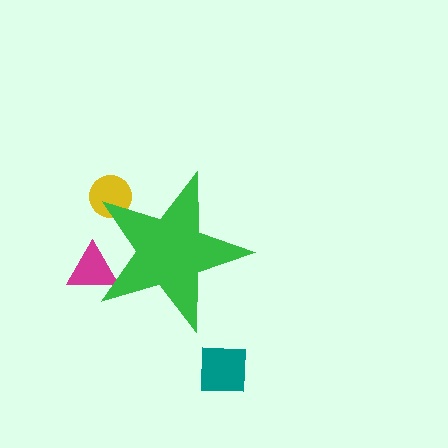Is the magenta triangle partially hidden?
Yes, the magenta triangle is partially hidden behind the green star.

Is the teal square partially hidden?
No, the teal square is fully visible.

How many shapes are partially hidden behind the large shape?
2 shapes are partially hidden.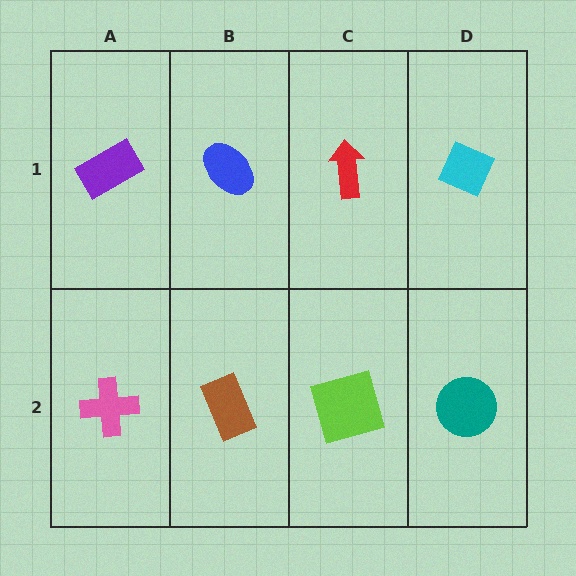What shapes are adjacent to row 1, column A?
A pink cross (row 2, column A), a blue ellipse (row 1, column B).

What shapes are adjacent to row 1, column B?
A brown rectangle (row 2, column B), a purple rectangle (row 1, column A), a red arrow (row 1, column C).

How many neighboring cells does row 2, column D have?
2.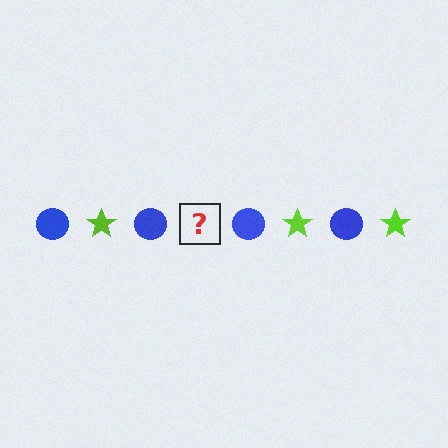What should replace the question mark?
The question mark should be replaced with a lime star.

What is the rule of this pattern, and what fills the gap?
The rule is that the pattern alternates between blue circle and lime star. The gap should be filled with a lime star.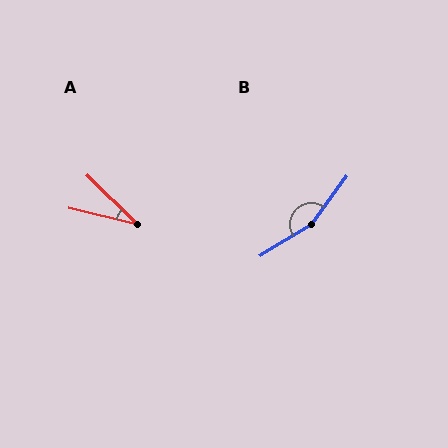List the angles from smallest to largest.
A (31°), B (157°).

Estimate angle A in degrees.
Approximately 31 degrees.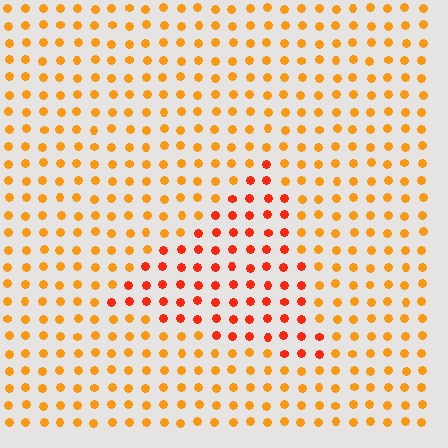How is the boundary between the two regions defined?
The boundary is defined purely by a slight shift in hue (about 29 degrees). Spacing, size, and orientation are identical on both sides.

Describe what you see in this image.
The image is filled with small orange elements in a uniform arrangement. A triangle-shaped region is visible where the elements are tinted to a slightly different hue, forming a subtle color boundary.